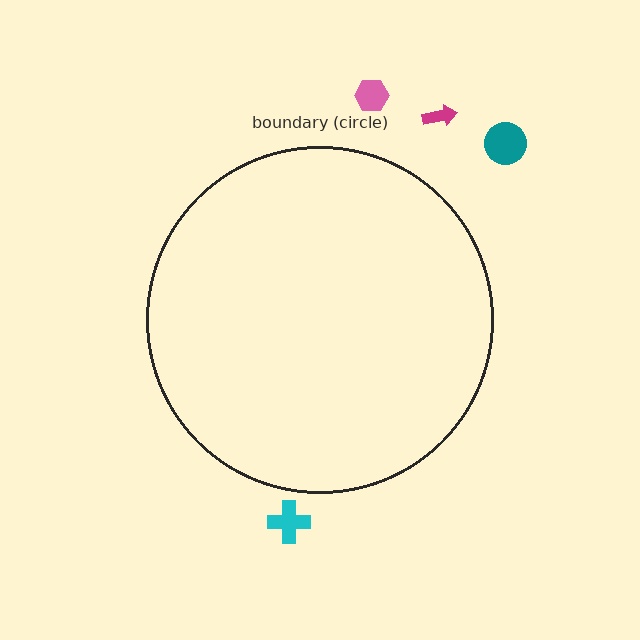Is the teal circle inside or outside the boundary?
Outside.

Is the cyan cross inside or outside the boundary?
Outside.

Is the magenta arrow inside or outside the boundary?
Outside.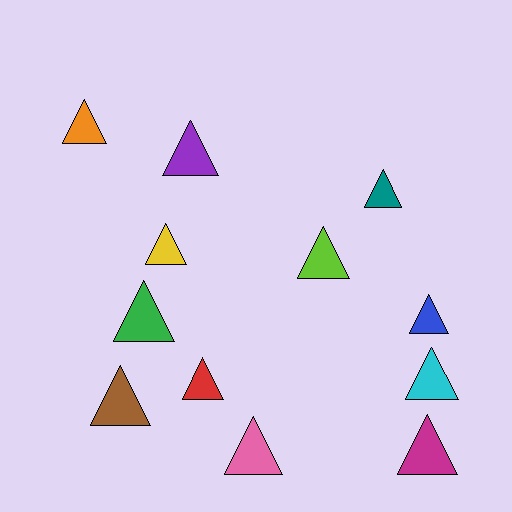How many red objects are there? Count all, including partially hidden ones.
There is 1 red object.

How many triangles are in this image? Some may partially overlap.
There are 12 triangles.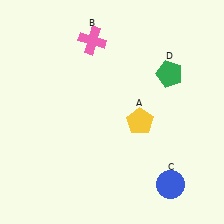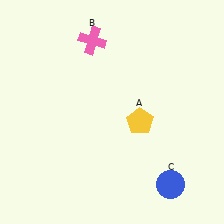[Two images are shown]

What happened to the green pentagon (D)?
The green pentagon (D) was removed in Image 2. It was in the top-right area of Image 1.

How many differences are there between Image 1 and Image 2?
There is 1 difference between the two images.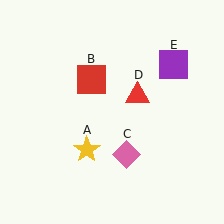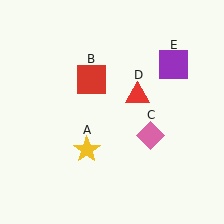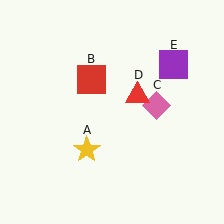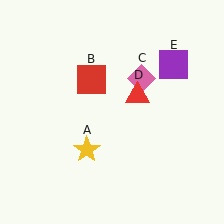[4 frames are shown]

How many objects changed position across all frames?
1 object changed position: pink diamond (object C).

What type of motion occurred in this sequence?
The pink diamond (object C) rotated counterclockwise around the center of the scene.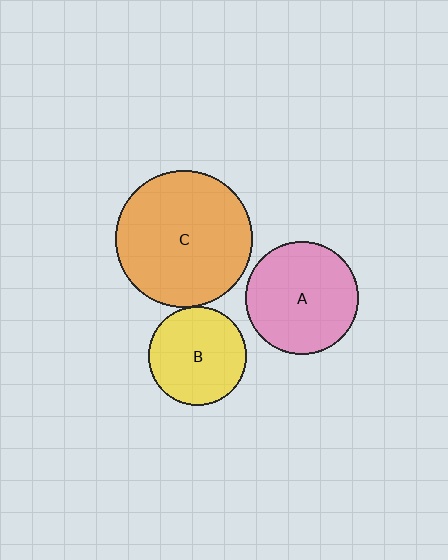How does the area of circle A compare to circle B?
Approximately 1.3 times.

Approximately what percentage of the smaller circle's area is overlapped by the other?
Approximately 5%.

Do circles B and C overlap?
Yes.